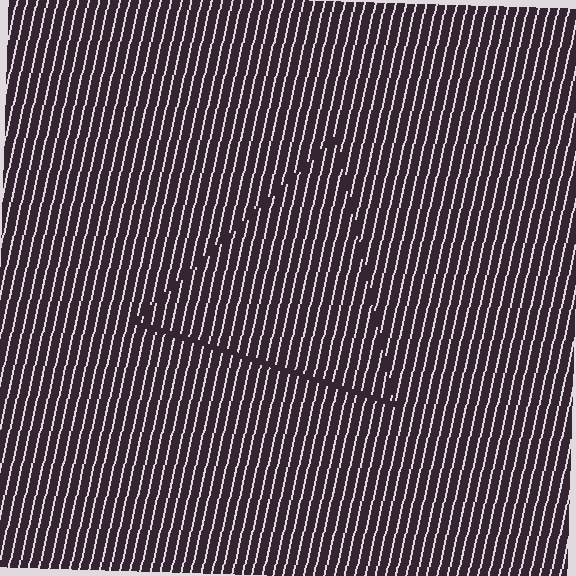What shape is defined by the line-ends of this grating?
An illusory triangle. The interior of the shape contains the same grating, shifted by half a period — the contour is defined by the phase discontinuity where line-ends from the inner and outer gratings abut.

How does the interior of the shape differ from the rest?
The interior of the shape contains the same grating, shifted by half a period — the contour is defined by the phase discontinuity where line-ends from the inner and outer gratings abut.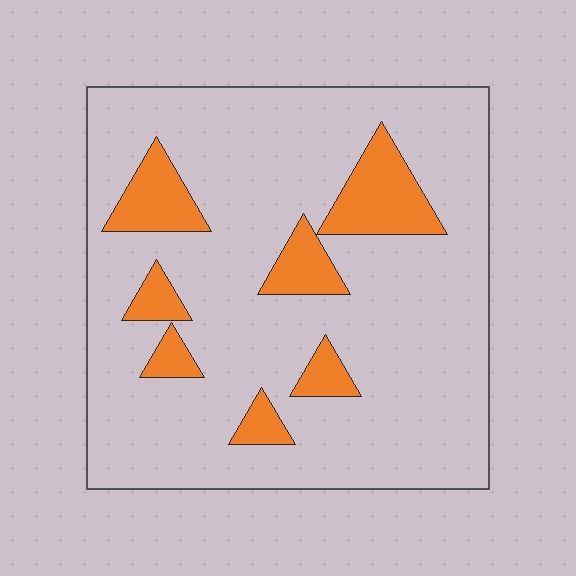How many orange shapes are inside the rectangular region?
7.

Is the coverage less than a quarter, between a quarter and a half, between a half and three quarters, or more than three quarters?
Less than a quarter.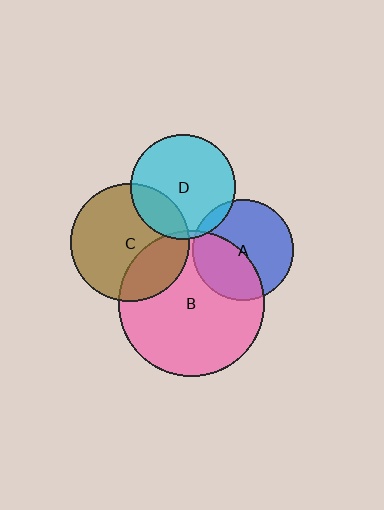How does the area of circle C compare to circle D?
Approximately 1.3 times.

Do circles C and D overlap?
Yes.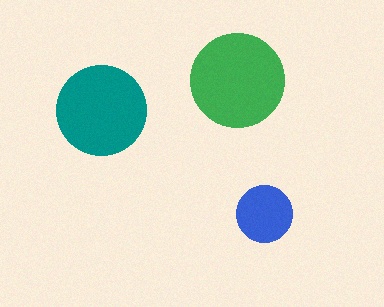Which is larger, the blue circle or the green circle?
The green one.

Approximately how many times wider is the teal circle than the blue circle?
About 1.5 times wider.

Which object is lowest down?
The blue circle is bottommost.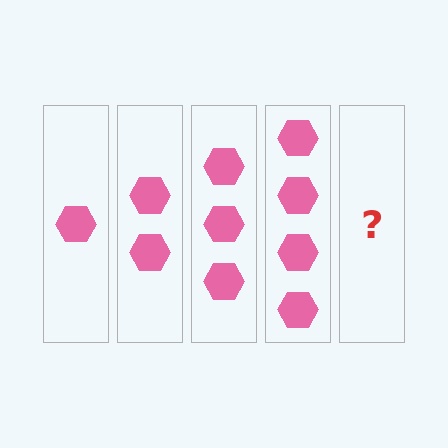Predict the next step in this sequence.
The next step is 5 hexagons.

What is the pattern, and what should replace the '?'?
The pattern is that each step adds one more hexagon. The '?' should be 5 hexagons.